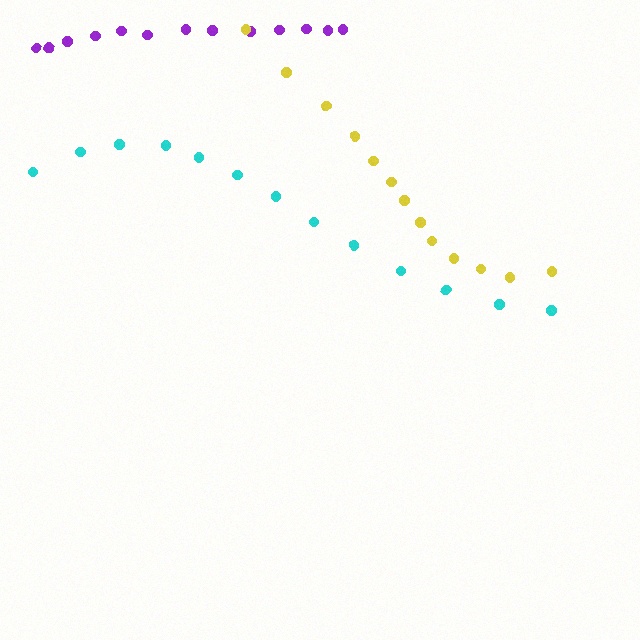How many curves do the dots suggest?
There are 3 distinct paths.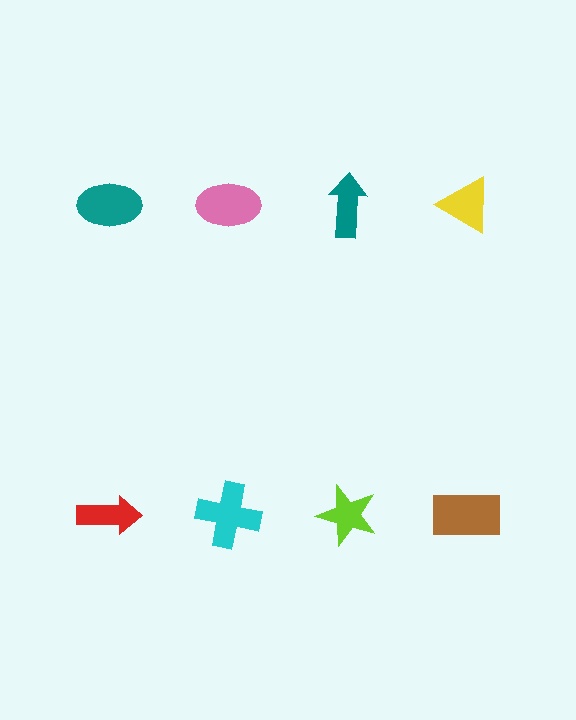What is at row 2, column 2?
A cyan cross.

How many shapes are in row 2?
4 shapes.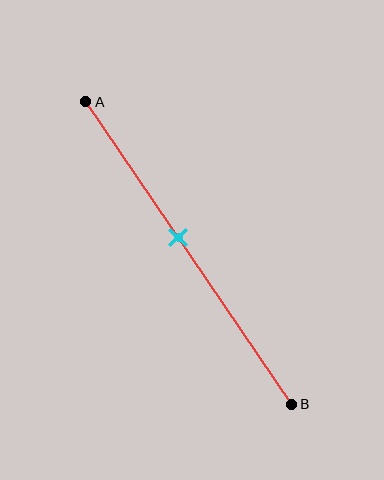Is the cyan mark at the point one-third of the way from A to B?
No, the mark is at about 45% from A, not at the 33% one-third point.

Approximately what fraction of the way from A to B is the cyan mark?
The cyan mark is approximately 45% of the way from A to B.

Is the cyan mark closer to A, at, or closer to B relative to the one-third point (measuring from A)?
The cyan mark is closer to point B than the one-third point of segment AB.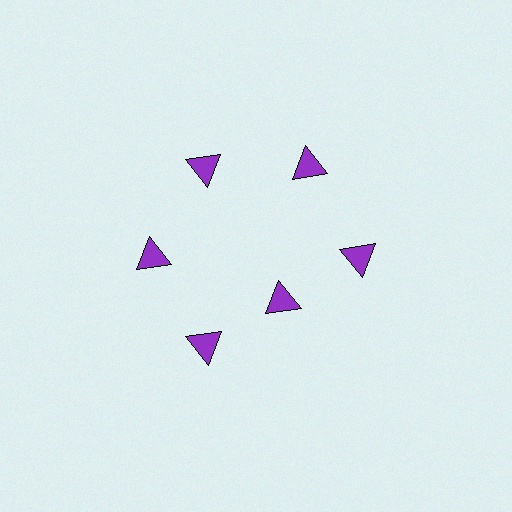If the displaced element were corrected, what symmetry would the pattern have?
It would have 6-fold rotational symmetry — the pattern would map onto itself every 60 degrees.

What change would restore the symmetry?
The symmetry would be restored by moving it outward, back onto the ring so that all 6 triangles sit at equal angles and equal distance from the center.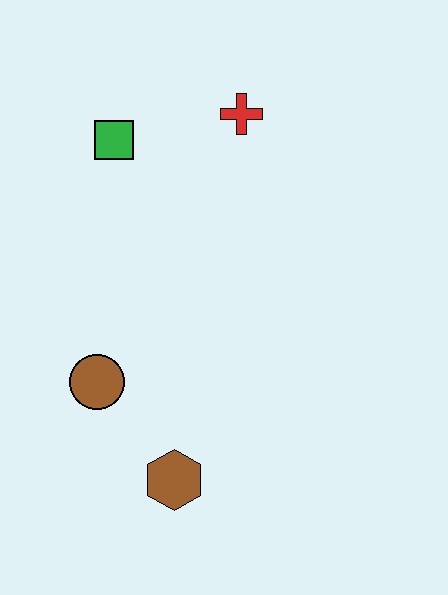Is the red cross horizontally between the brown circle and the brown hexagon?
No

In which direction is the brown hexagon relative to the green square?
The brown hexagon is below the green square.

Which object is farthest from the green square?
The brown hexagon is farthest from the green square.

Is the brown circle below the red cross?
Yes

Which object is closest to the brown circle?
The brown hexagon is closest to the brown circle.